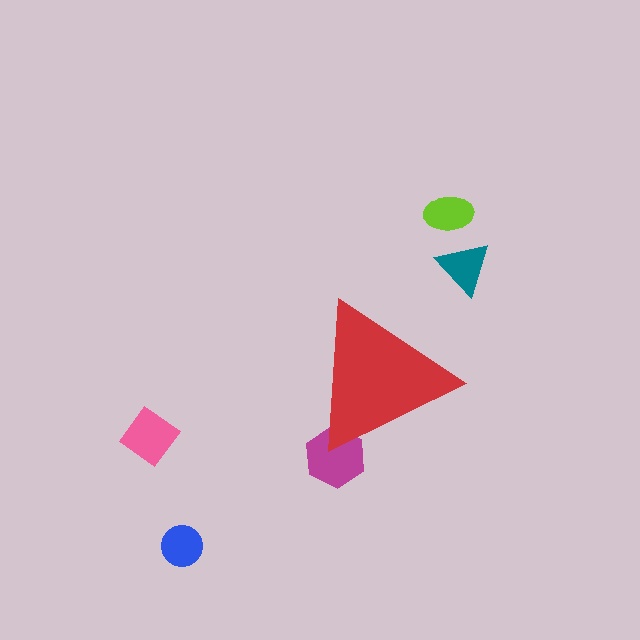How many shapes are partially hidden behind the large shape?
1 shape is partially hidden.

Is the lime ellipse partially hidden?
No, the lime ellipse is fully visible.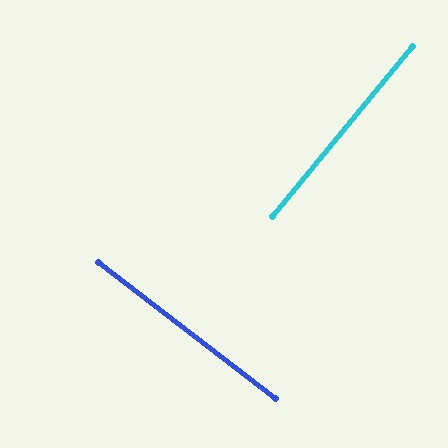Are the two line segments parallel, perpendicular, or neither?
Perpendicular — they meet at approximately 88°.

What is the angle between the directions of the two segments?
Approximately 88 degrees.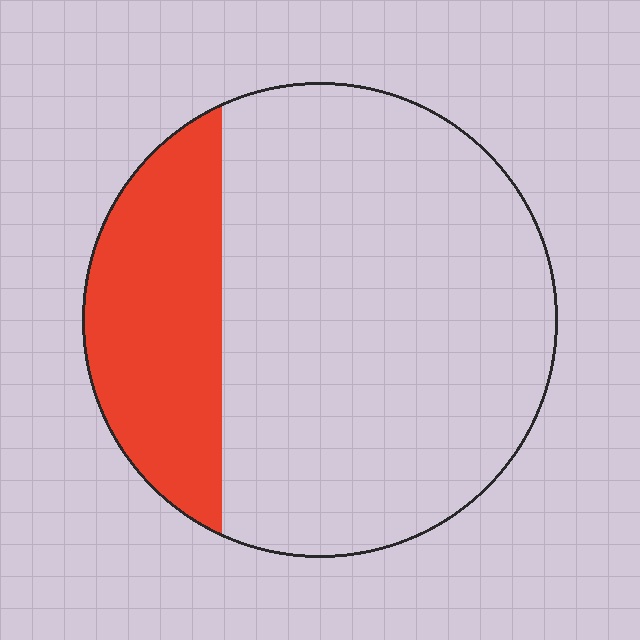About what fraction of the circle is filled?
About one quarter (1/4).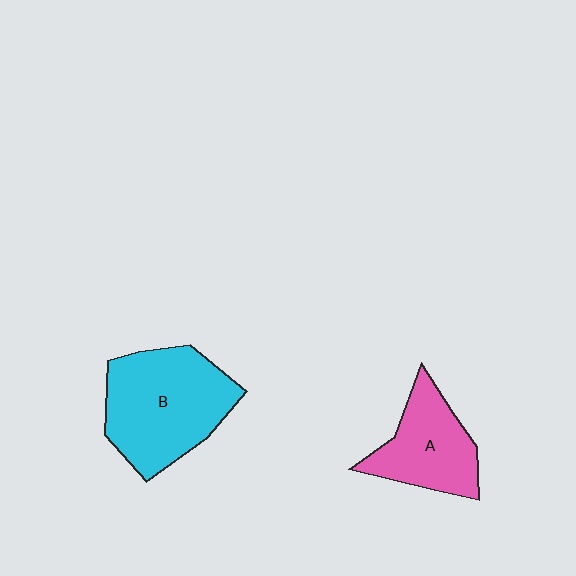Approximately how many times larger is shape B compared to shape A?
Approximately 1.5 times.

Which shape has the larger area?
Shape B (cyan).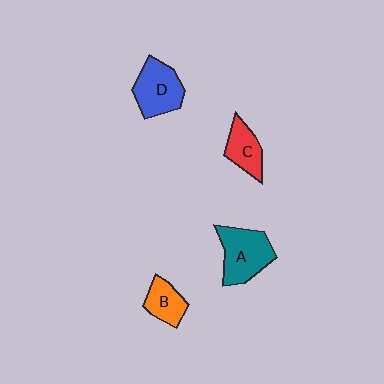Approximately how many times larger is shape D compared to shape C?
Approximately 1.4 times.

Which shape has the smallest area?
Shape B (orange).